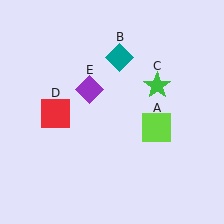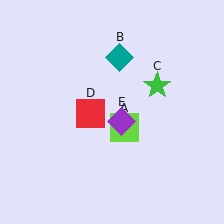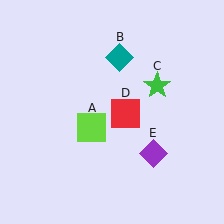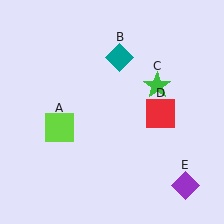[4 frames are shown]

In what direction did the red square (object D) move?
The red square (object D) moved right.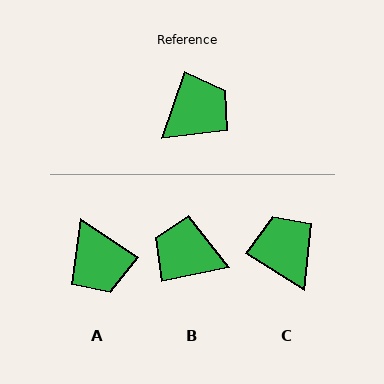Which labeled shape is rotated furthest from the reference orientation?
B, about 121 degrees away.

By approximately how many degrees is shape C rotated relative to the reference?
Approximately 77 degrees counter-clockwise.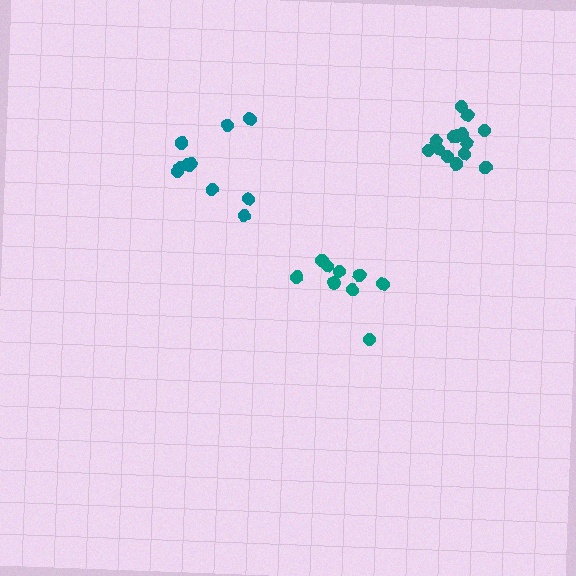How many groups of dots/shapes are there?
There are 3 groups.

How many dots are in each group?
Group 1: 9 dots, Group 2: 11 dots, Group 3: 14 dots (34 total).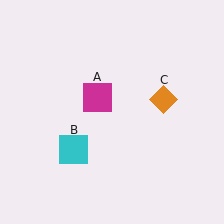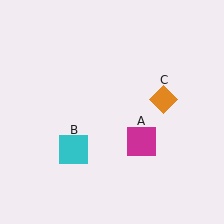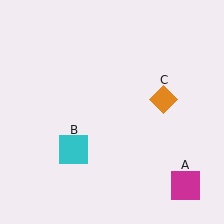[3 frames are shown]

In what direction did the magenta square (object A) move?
The magenta square (object A) moved down and to the right.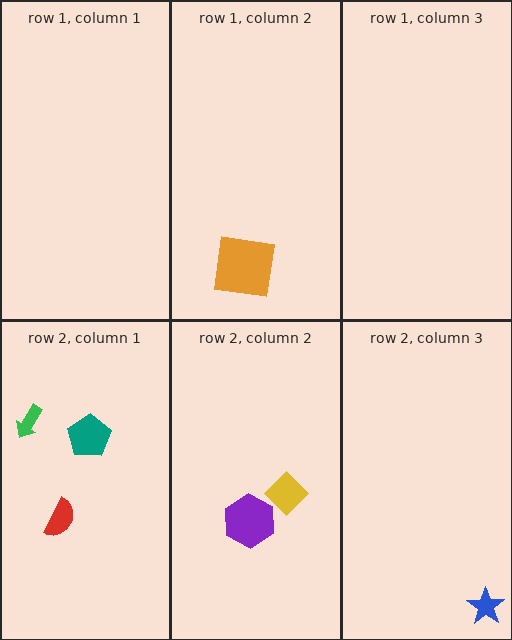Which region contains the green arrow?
The row 2, column 1 region.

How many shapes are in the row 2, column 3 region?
1.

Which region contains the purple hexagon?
The row 2, column 2 region.